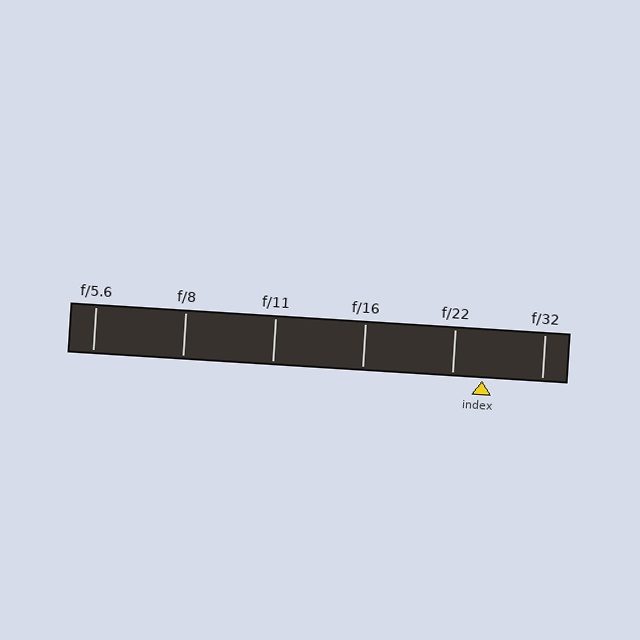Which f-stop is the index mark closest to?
The index mark is closest to f/22.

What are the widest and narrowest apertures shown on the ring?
The widest aperture shown is f/5.6 and the narrowest is f/32.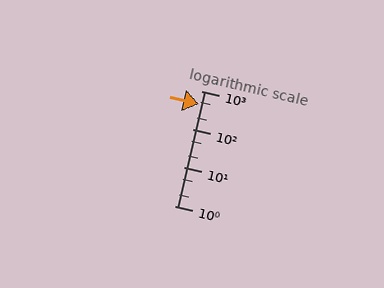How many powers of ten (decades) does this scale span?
The scale spans 3 decades, from 1 to 1000.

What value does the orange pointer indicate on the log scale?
The pointer indicates approximately 450.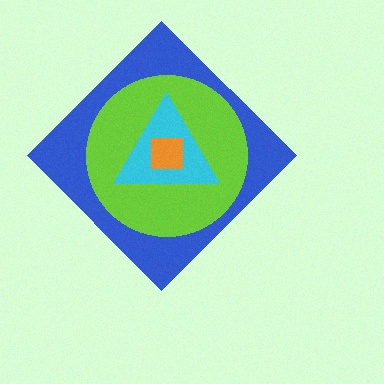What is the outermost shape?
The blue diamond.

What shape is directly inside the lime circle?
The cyan triangle.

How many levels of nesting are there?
4.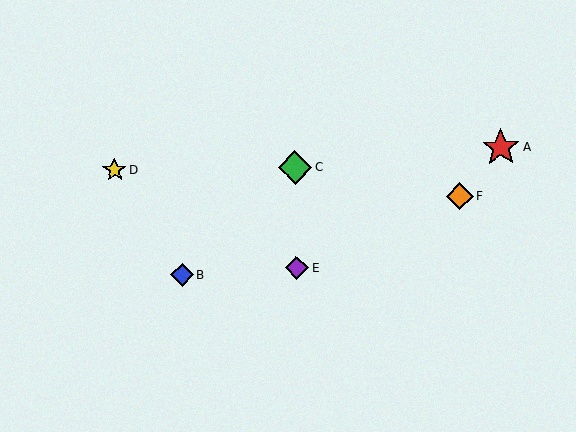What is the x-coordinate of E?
Object E is at x≈297.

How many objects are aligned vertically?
2 objects (C, E) are aligned vertically.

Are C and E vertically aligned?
Yes, both are at x≈295.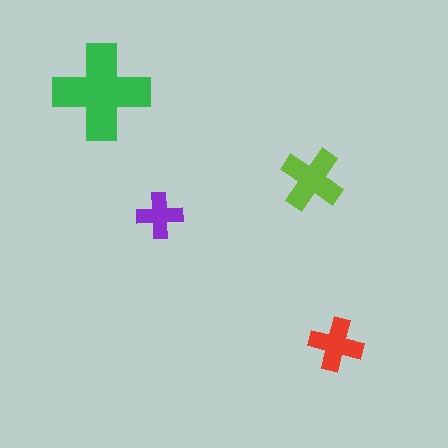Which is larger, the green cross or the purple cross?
The green one.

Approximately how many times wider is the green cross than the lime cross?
About 1.5 times wider.